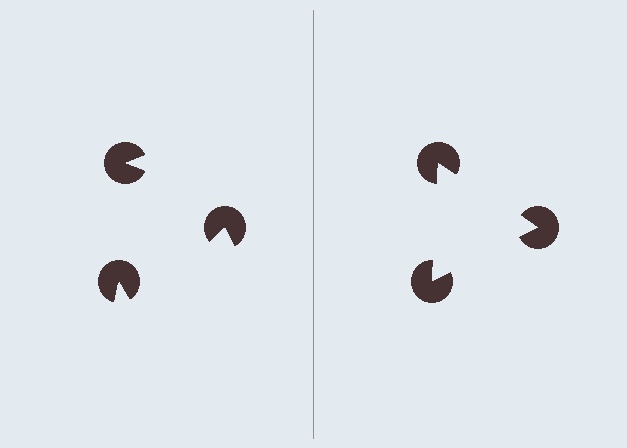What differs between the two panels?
The pac-man discs are positioned identically on both sides; only the wedge orientations differ. On the right they align to a triangle; on the left they are misaligned.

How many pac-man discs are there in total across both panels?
6 — 3 on each side.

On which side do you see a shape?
An illusory triangle appears on the right side. On the left side the wedge cuts are rotated, so no coherent shape forms.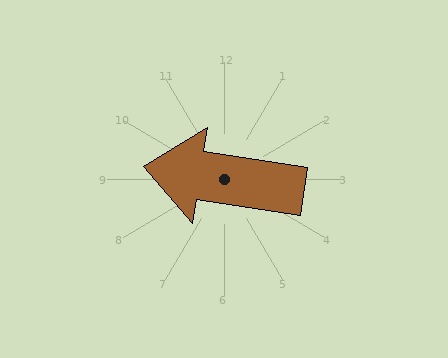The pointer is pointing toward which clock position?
Roughly 9 o'clock.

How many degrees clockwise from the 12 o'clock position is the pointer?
Approximately 279 degrees.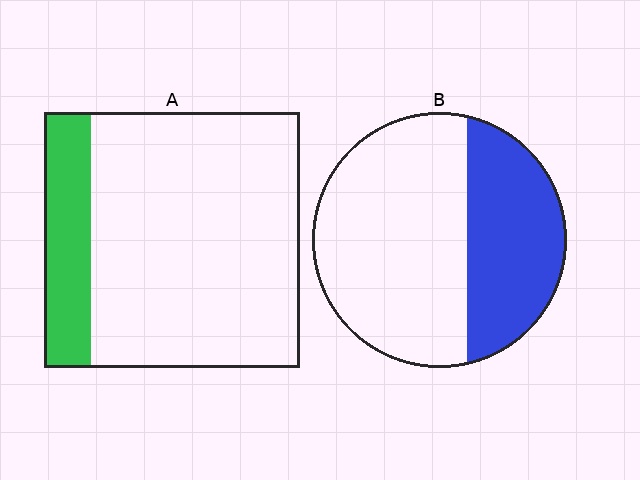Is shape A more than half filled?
No.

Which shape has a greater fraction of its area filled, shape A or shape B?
Shape B.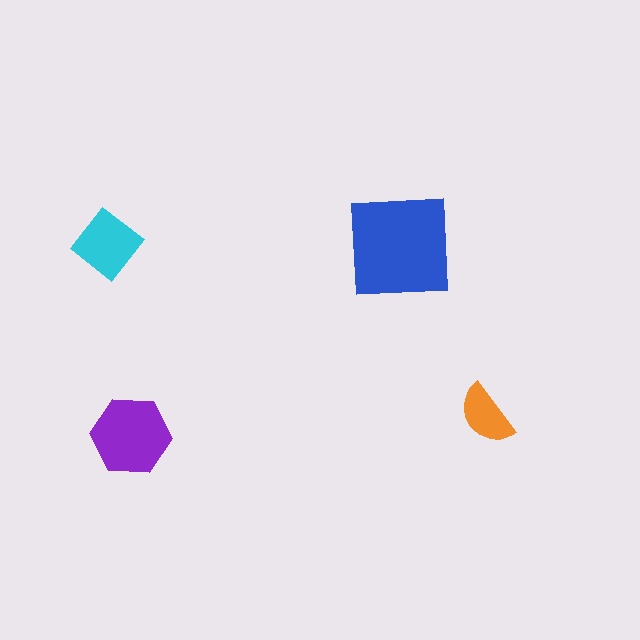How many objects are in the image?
There are 4 objects in the image.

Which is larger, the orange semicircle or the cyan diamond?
The cyan diamond.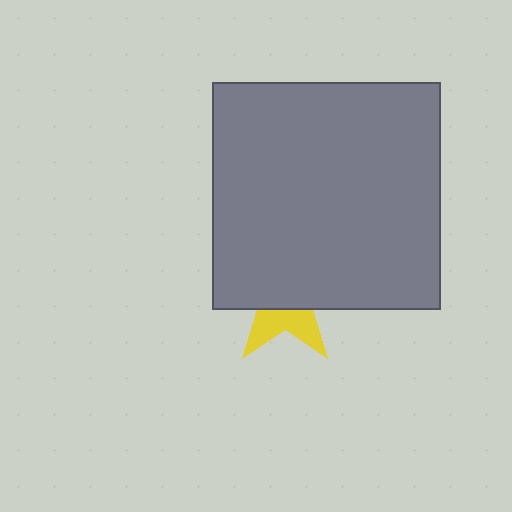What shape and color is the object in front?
The object in front is a gray square.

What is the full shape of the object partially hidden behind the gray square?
The partially hidden object is a yellow star.